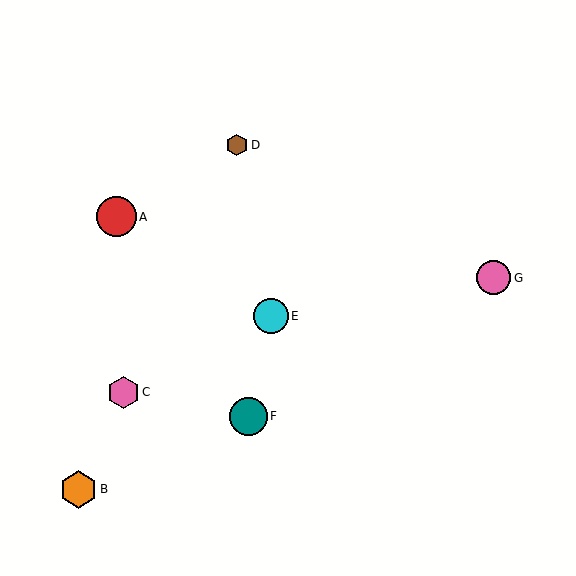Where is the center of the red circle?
The center of the red circle is at (116, 217).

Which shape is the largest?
The red circle (labeled A) is the largest.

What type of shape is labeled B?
Shape B is an orange hexagon.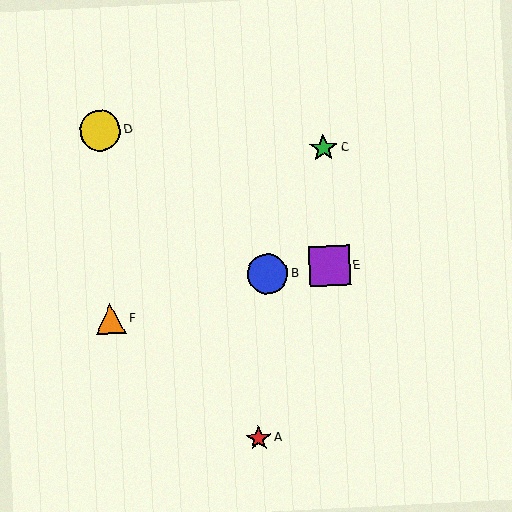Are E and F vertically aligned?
No, E is at x≈329 and F is at x≈110.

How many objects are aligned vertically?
2 objects (C, E) are aligned vertically.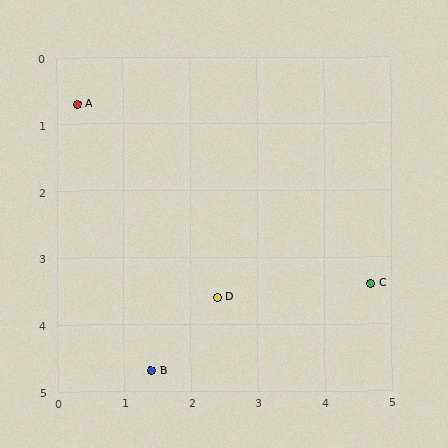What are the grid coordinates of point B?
Point B is at approximately (1.4, 4.7).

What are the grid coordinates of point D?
Point D is at approximately (2.4, 3.6).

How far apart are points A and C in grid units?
Points A and C are about 5.2 grid units apart.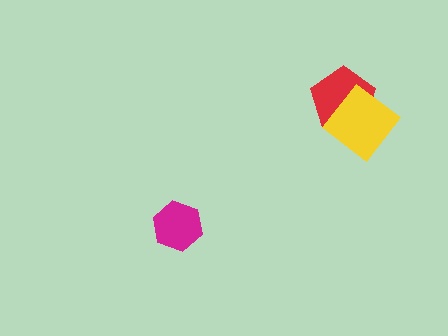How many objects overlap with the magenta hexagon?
0 objects overlap with the magenta hexagon.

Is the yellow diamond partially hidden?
No, no other shape covers it.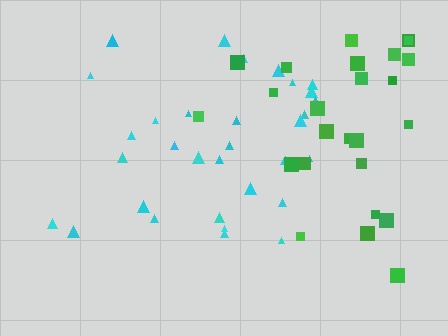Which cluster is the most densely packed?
Cyan.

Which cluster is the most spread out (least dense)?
Green.